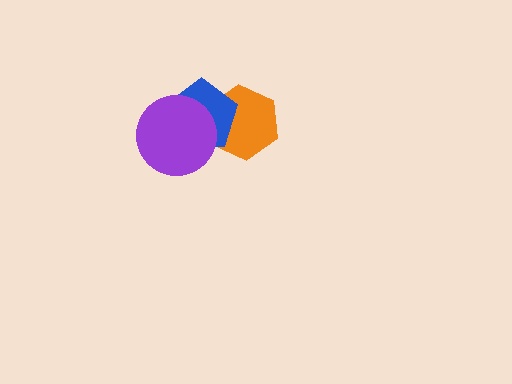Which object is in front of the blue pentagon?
The purple circle is in front of the blue pentagon.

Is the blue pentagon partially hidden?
Yes, it is partially covered by another shape.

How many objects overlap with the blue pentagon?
2 objects overlap with the blue pentagon.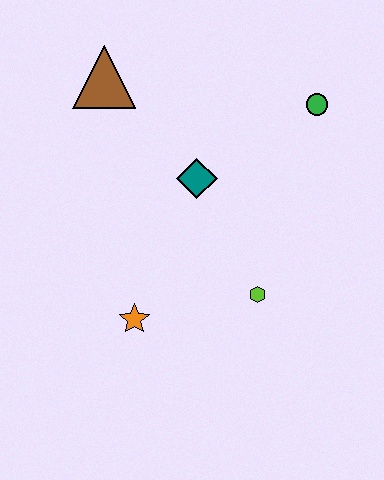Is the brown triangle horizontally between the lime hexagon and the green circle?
No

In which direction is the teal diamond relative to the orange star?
The teal diamond is above the orange star.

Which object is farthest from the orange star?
The green circle is farthest from the orange star.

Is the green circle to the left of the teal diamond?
No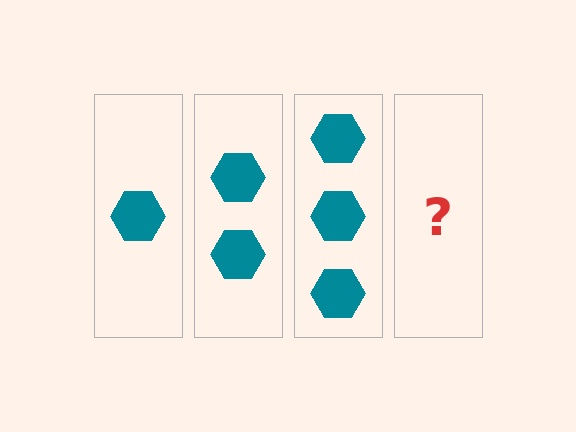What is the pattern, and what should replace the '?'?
The pattern is that each step adds one more hexagon. The '?' should be 4 hexagons.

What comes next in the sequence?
The next element should be 4 hexagons.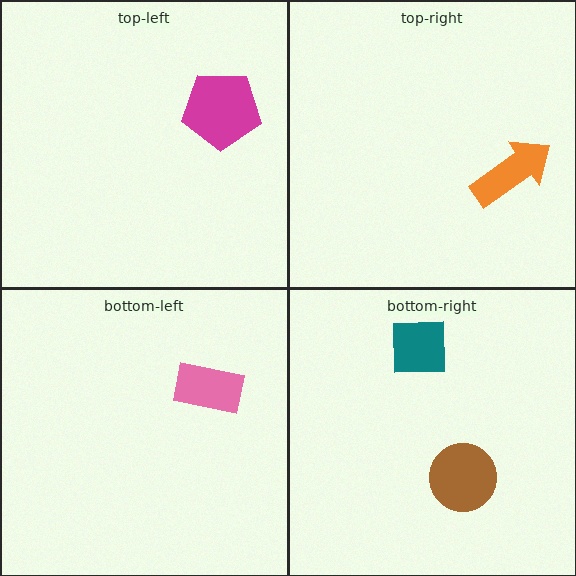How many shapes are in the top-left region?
1.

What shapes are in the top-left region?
The magenta pentagon.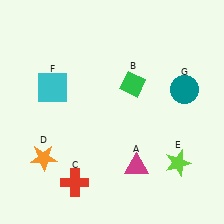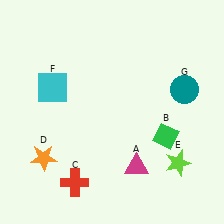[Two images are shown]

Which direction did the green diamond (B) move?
The green diamond (B) moved down.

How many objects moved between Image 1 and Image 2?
1 object moved between the two images.